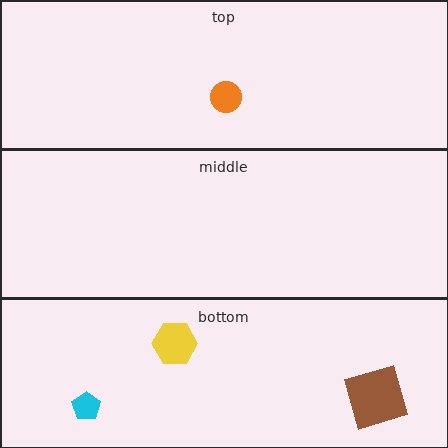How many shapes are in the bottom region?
3.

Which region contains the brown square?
The bottom region.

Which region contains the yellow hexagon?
The bottom region.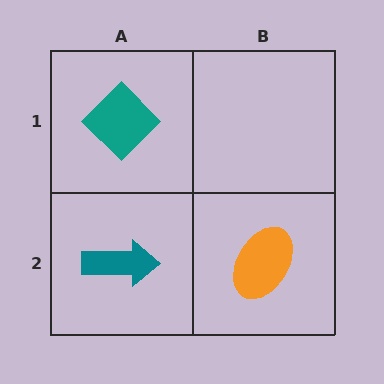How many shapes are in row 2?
2 shapes.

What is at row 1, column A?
A teal diamond.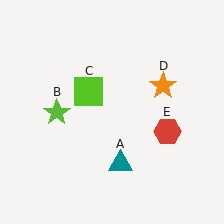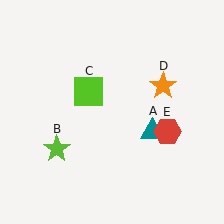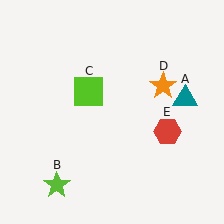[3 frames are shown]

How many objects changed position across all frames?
2 objects changed position: teal triangle (object A), lime star (object B).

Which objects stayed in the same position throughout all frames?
Lime square (object C) and orange star (object D) and red hexagon (object E) remained stationary.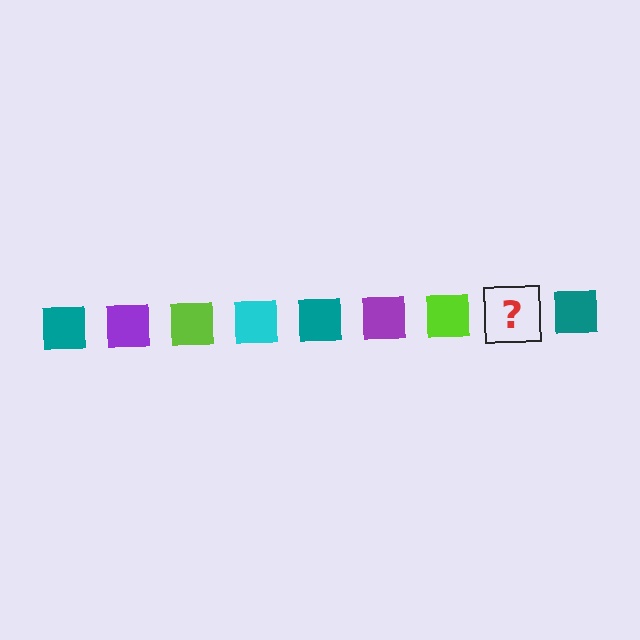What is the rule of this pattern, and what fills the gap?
The rule is that the pattern cycles through teal, purple, lime, cyan squares. The gap should be filled with a cyan square.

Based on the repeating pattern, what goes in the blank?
The blank should be a cyan square.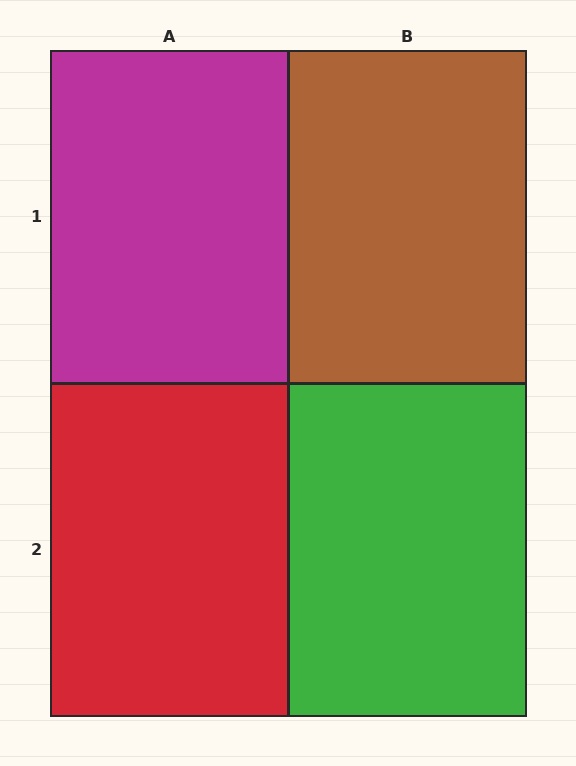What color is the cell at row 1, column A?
Magenta.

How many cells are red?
1 cell is red.